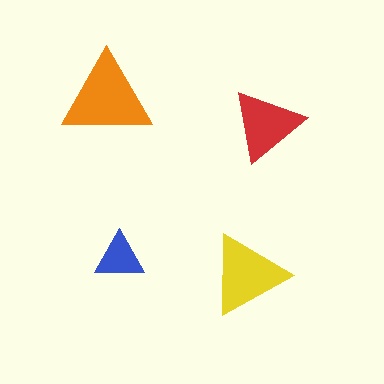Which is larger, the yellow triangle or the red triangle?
The yellow one.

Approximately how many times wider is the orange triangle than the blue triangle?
About 2 times wider.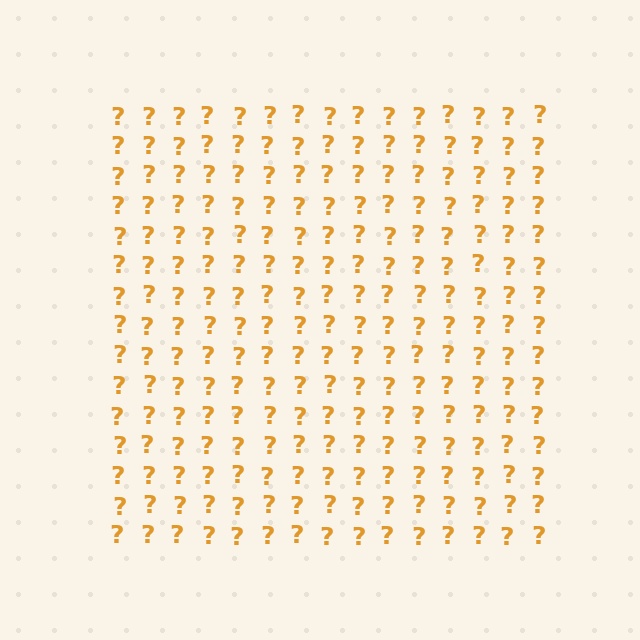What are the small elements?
The small elements are question marks.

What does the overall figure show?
The overall figure shows a square.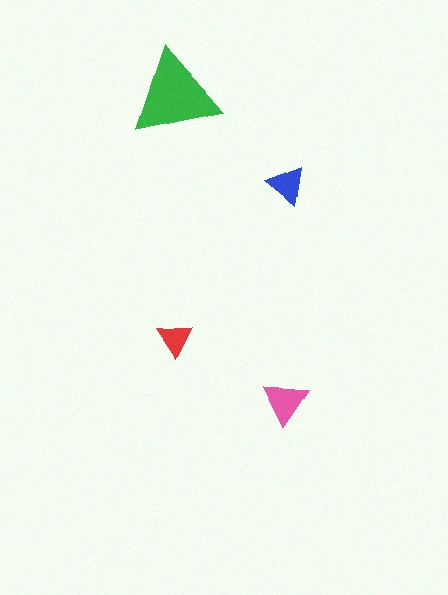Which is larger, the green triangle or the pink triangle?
The green one.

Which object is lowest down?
The pink triangle is bottommost.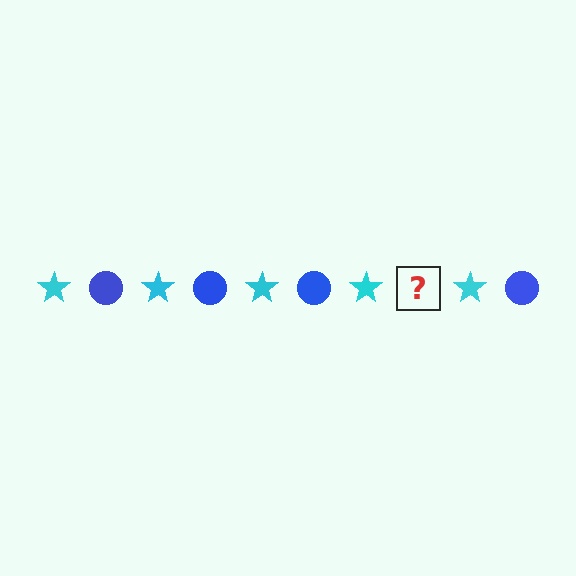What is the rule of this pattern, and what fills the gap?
The rule is that the pattern alternates between cyan star and blue circle. The gap should be filled with a blue circle.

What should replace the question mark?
The question mark should be replaced with a blue circle.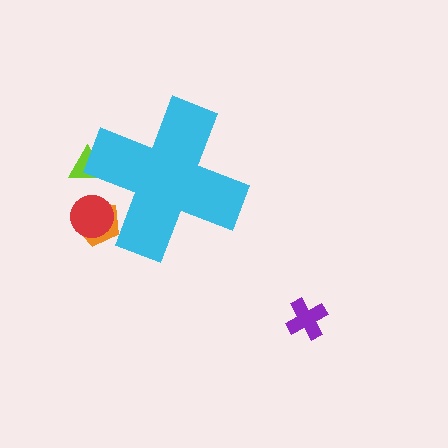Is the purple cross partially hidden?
No, the purple cross is fully visible.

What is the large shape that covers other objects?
A cyan cross.